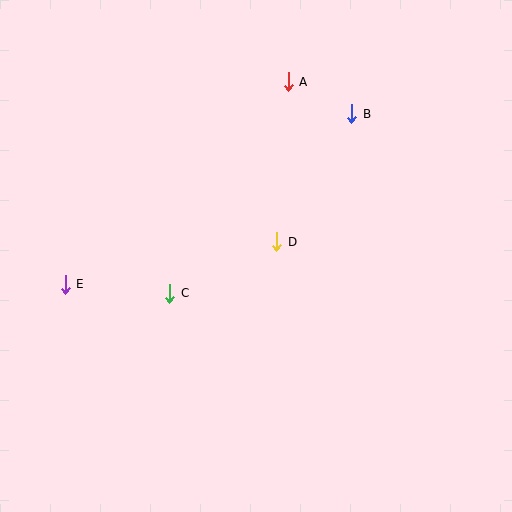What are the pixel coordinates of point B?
Point B is at (352, 114).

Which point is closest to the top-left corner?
Point E is closest to the top-left corner.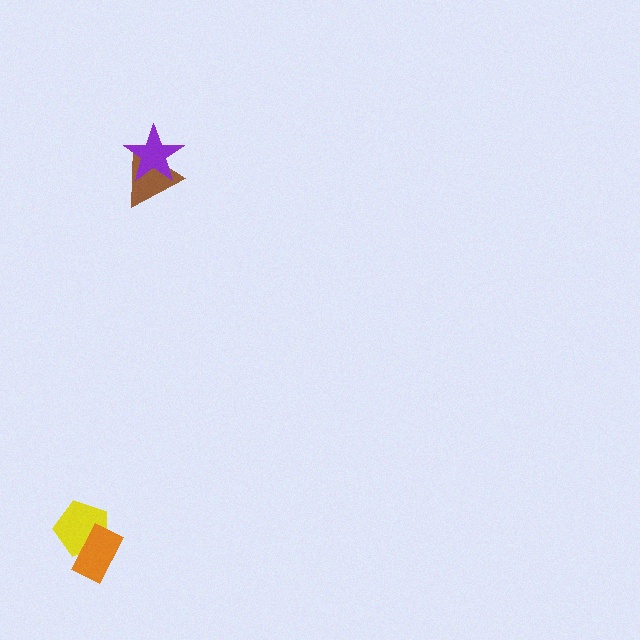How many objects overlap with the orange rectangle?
1 object overlaps with the orange rectangle.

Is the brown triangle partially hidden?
Yes, it is partially covered by another shape.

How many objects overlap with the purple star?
1 object overlaps with the purple star.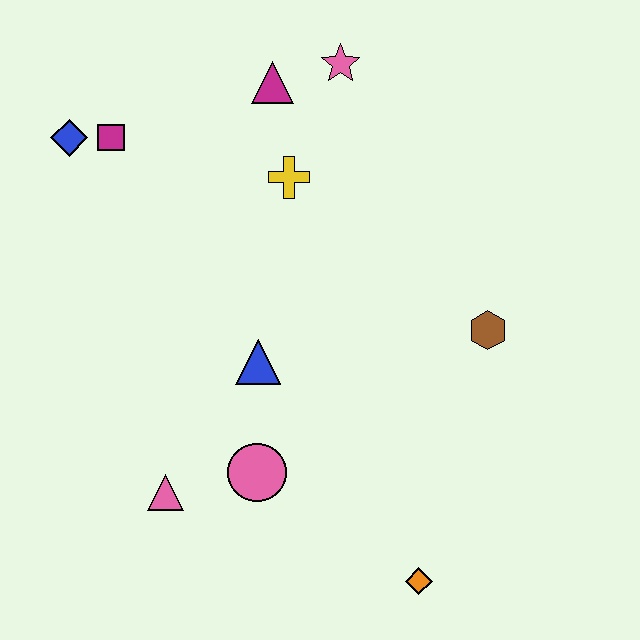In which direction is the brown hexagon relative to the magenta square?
The brown hexagon is to the right of the magenta square.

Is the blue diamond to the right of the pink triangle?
No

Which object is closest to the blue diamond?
The magenta square is closest to the blue diamond.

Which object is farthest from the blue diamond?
The orange diamond is farthest from the blue diamond.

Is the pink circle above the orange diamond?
Yes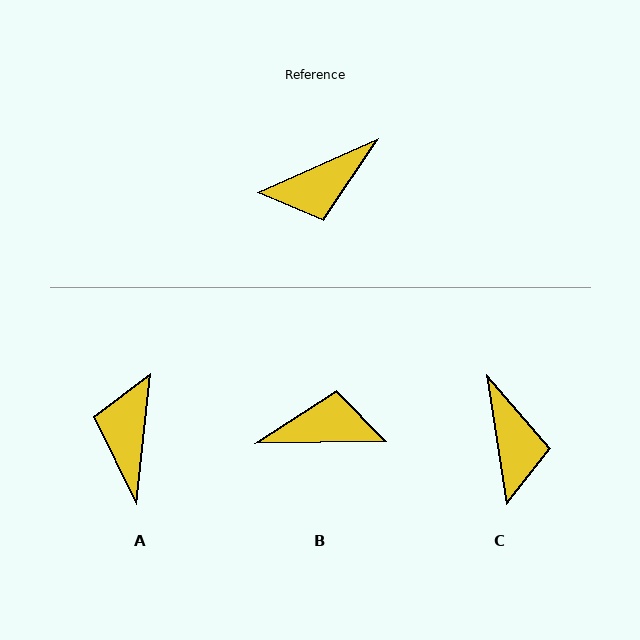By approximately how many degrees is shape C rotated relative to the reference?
Approximately 75 degrees counter-clockwise.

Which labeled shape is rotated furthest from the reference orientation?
B, about 157 degrees away.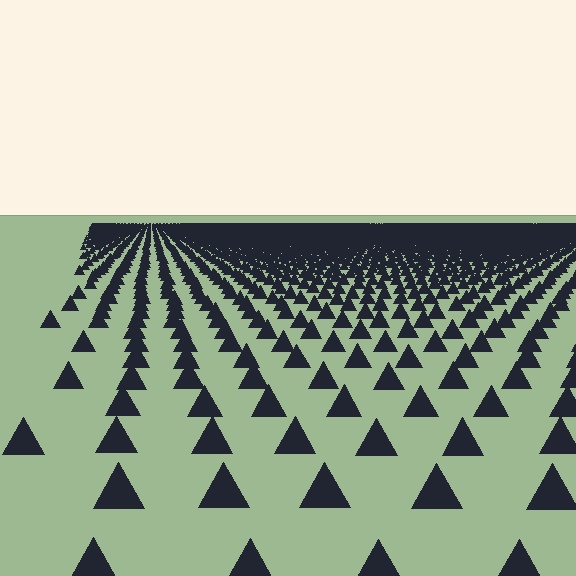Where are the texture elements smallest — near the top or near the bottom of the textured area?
Near the top.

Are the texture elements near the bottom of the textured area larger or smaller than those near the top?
Larger. Near the bottom, elements are closer to the viewer and appear at a bigger on-screen size.